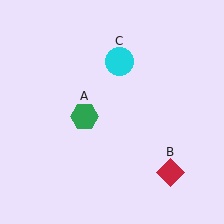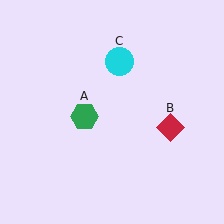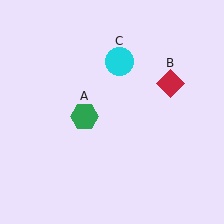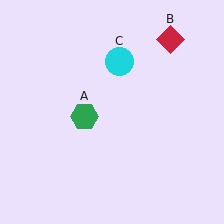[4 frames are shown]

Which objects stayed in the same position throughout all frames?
Green hexagon (object A) and cyan circle (object C) remained stationary.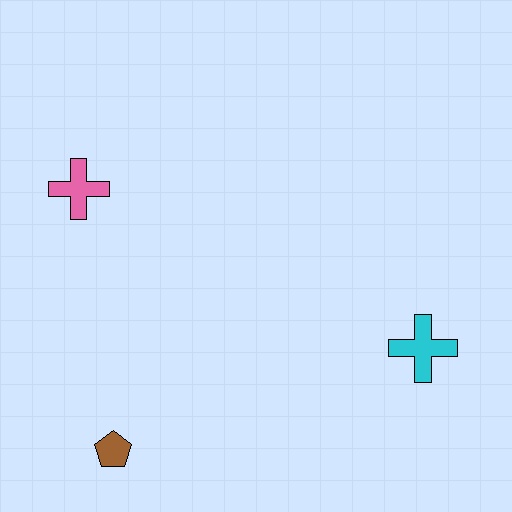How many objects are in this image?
There are 3 objects.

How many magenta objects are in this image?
There are no magenta objects.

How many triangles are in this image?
There are no triangles.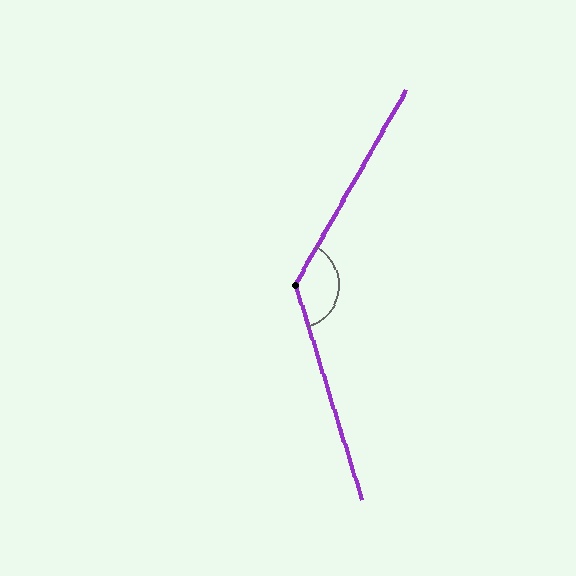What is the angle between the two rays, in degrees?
Approximately 133 degrees.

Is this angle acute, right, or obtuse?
It is obtuse.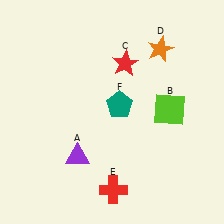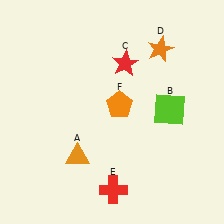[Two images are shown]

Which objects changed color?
A changed from purple to orange. F changed from teal to orange.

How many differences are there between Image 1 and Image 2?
There are 2 differences between the two images.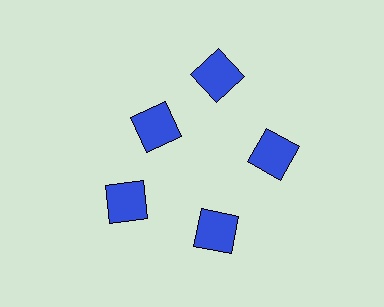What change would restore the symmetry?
The symmetry would be restored by moving it outward, back onto the ring so that all 5 squares sit at equal angles and equal distance from the center.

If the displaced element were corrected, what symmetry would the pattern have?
It would have 5-fold rotational symmetry — the pattern would map onto itself every 72 degrees.